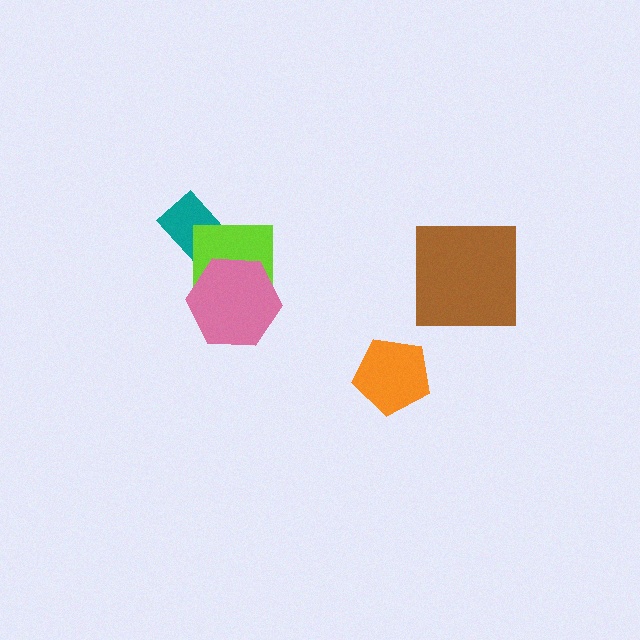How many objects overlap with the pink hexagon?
2 objects overlap with the pink hexagon.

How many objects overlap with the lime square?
2 objects overlap with the lime square.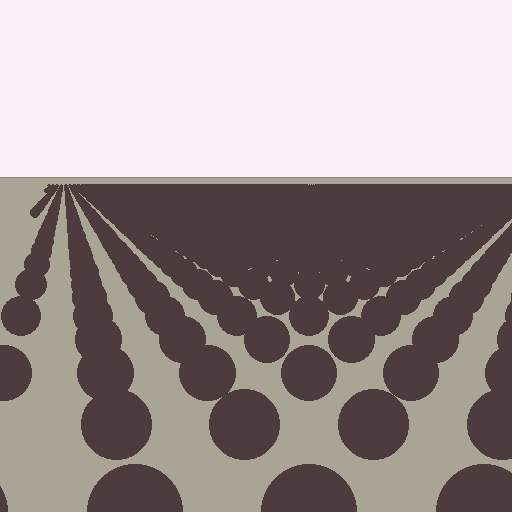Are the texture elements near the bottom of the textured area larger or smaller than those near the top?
Larger. Near the bottom, elements are closer to the viewer and appear at a bigger on-screen size.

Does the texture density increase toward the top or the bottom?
Density increases toward the top.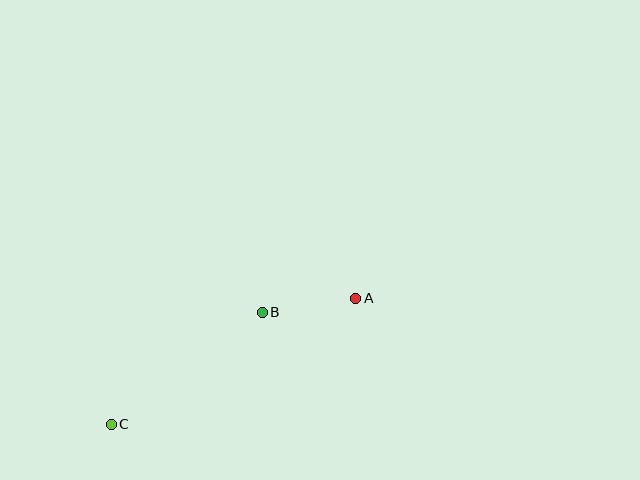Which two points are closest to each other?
Points A and B are closest to each other.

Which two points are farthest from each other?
Points A and C are farthest from each other.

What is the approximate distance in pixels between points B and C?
The distance between B and C is approximately 188 pixels.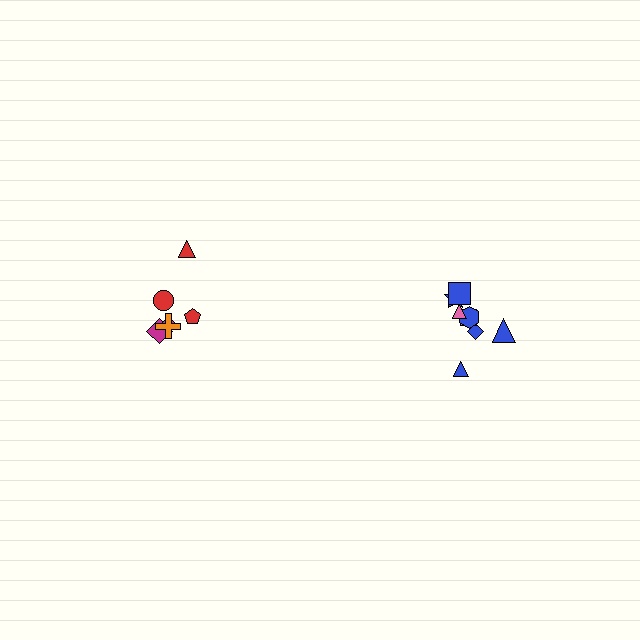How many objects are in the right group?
There are 8 objects.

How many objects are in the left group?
There are 6 objects.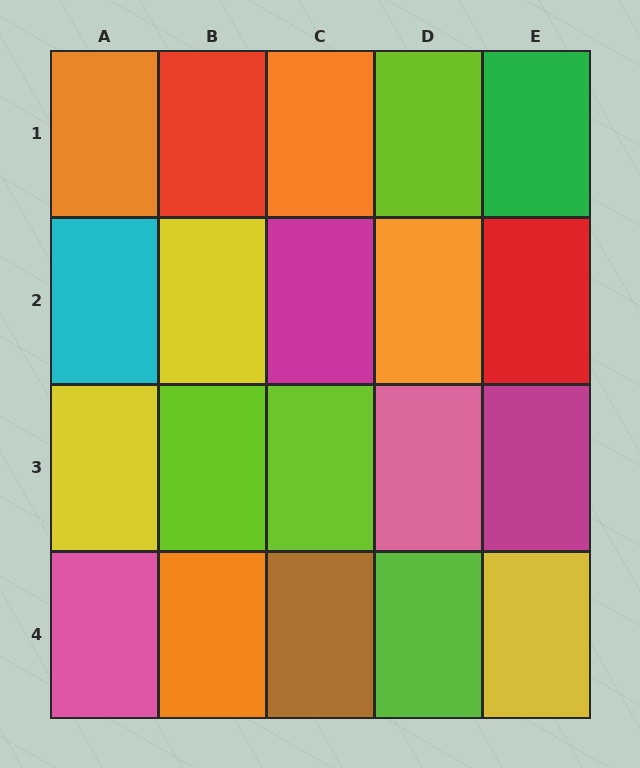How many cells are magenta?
2 cells are magenta.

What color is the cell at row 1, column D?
Lime.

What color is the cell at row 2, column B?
Yellow.